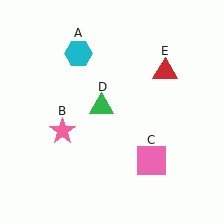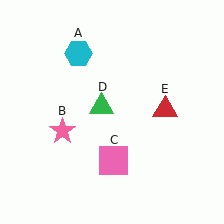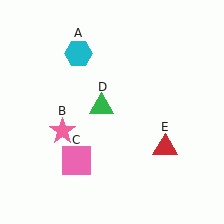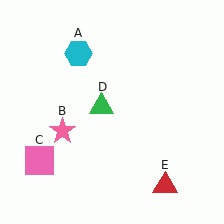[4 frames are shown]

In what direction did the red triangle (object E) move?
The red triangle (object E) moved down.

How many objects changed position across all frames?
2 objects changed position: pink square (object C), red triangle (object E).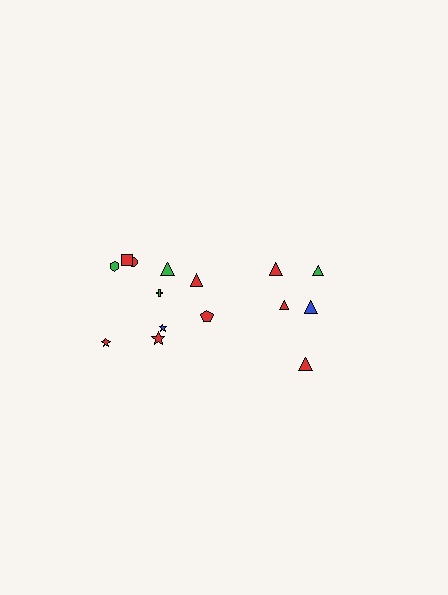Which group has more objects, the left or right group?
The left group.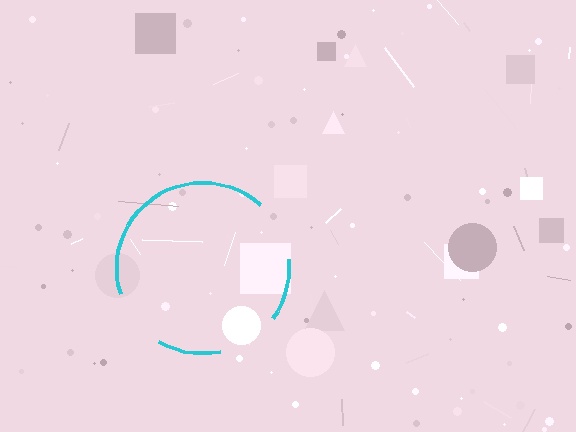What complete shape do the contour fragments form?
The contour fragments form a circle.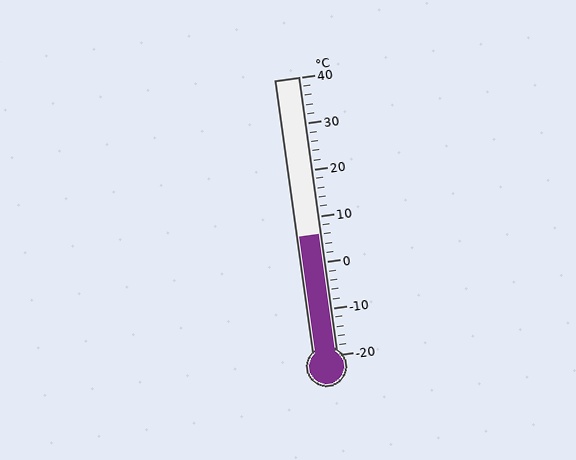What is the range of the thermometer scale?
The thermometer scale ranges from -20°C to 40°C.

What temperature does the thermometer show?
The thermometer shows approximately 6°C.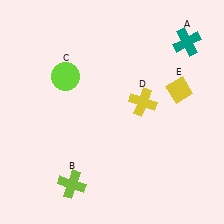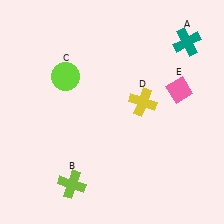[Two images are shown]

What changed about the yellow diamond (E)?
In Image 1, E is yellow. In Image 2, it changed to pink.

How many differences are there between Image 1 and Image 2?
There is 1 difference between the two images.